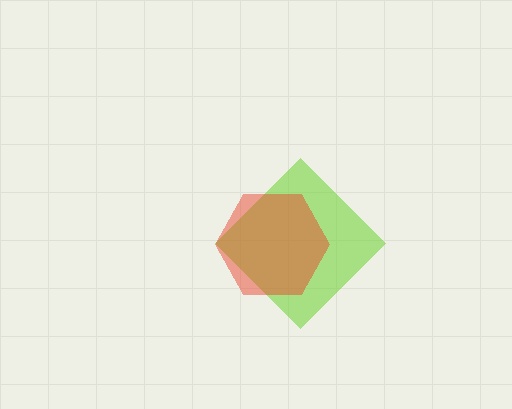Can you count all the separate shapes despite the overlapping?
Yes, there are 2 separate shapes.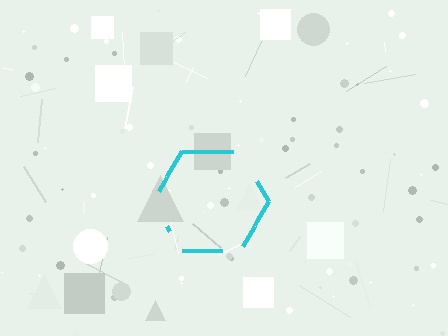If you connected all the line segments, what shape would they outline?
They would outline a hexagon.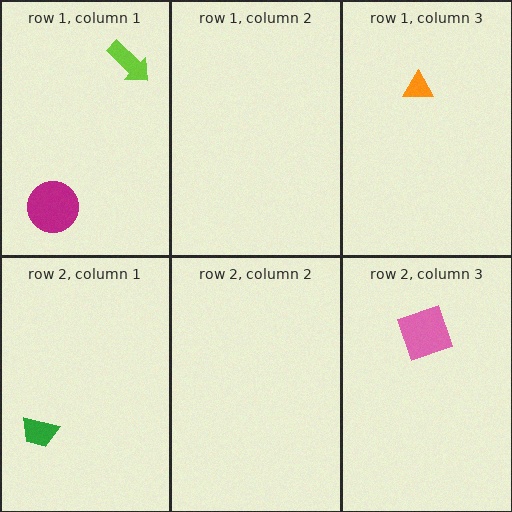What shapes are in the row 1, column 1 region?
The lime arrow, the magenta circle.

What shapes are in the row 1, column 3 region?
The orange triangle.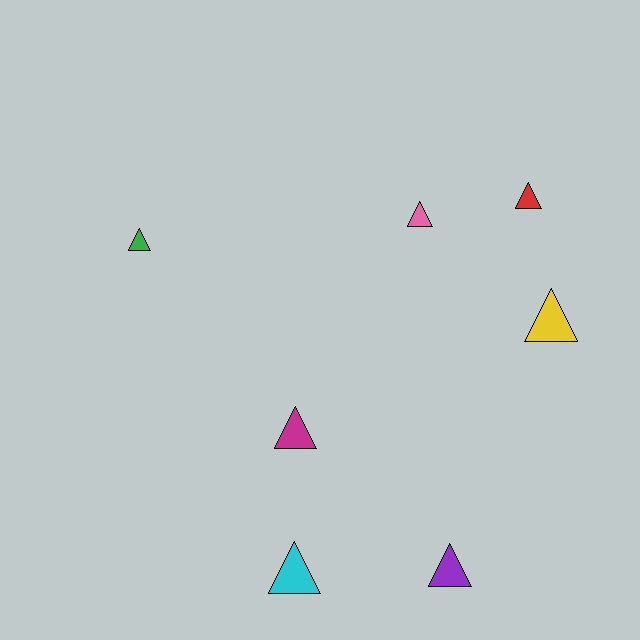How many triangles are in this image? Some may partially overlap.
There are 7 triangles.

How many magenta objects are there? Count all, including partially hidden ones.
There is 1 magenta object.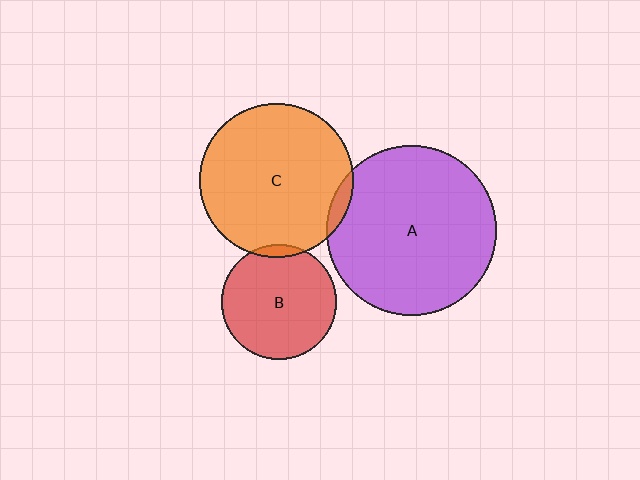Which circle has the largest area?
Circle A (purple).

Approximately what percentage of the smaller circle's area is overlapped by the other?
Approximately 5%.